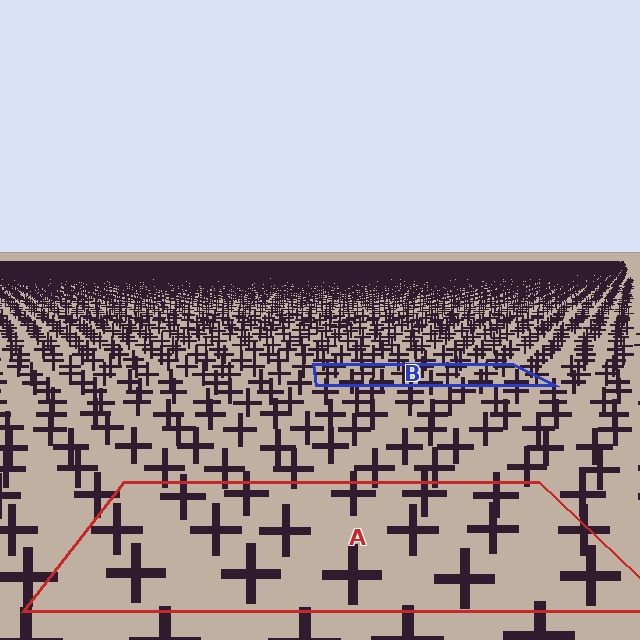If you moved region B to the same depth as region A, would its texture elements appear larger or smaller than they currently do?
They would appear larger. At a closer depth, the same texture elements are projected at a bigger on-screen size.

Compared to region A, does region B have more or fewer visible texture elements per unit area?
Region B has more texture elements per unit area — they are packed more densely because it is farther away.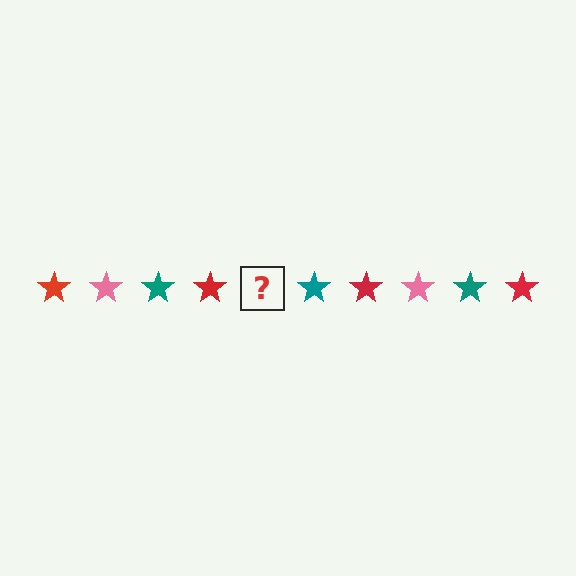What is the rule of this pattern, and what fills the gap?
The rule is that the pattern cycles through red, pink, teal stars. The gap should be filled with a pink star.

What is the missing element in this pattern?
The missing element is a pink star.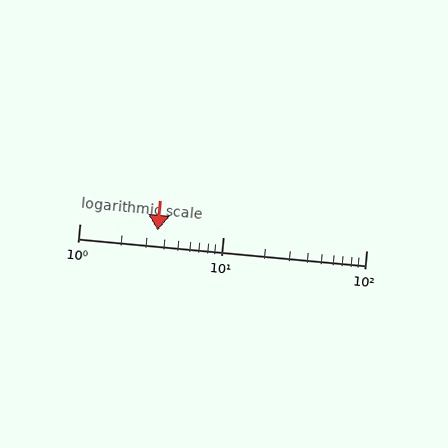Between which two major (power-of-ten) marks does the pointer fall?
The pointer is between 1 and 10.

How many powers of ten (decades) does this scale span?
The scale spans 2 decades, from 1 to 100.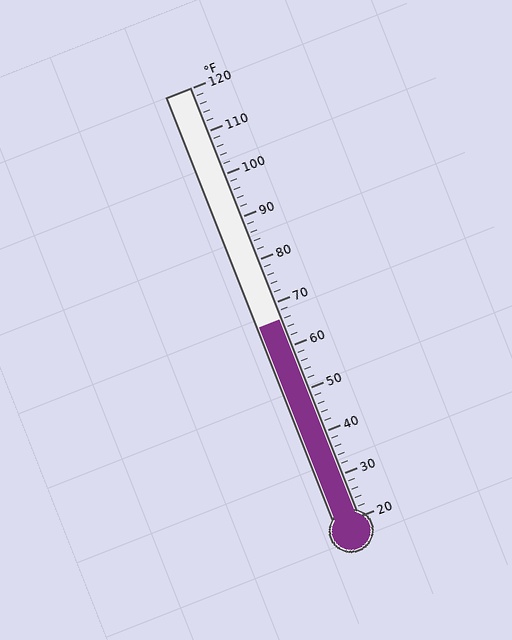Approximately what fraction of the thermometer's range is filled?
The thermometer is filled to approximately 45% of its range.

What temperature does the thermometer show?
The thermometer shows approximately 66°F.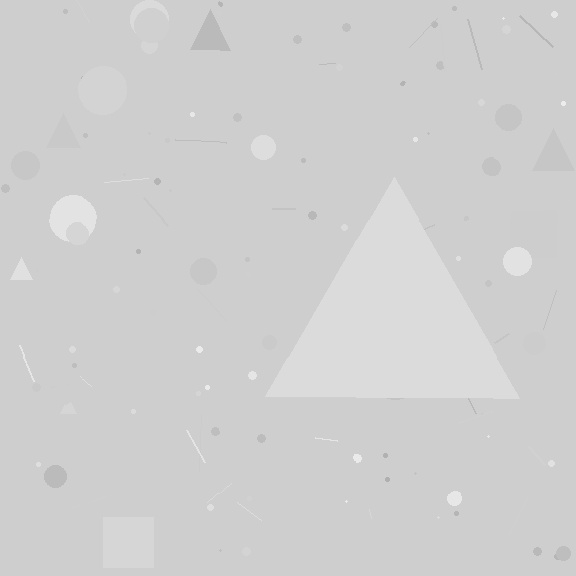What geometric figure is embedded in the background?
A triangle is embedded in the background.